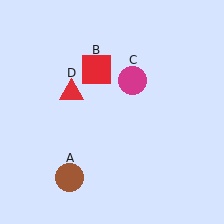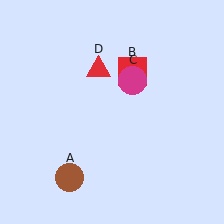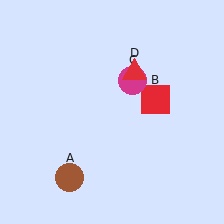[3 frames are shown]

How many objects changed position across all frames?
2 objects changed position: red square (object B), red triangle (object D).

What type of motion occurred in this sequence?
The red square (object B), red triangle (object D) rotated clockwise around the center of the scene.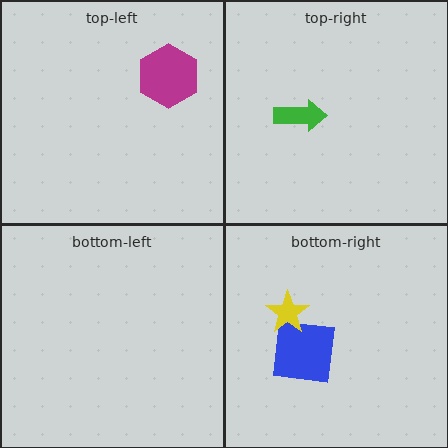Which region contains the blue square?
The bottom-right region.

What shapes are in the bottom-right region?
The blue square, the yellow star.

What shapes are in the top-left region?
The magenta hexagon.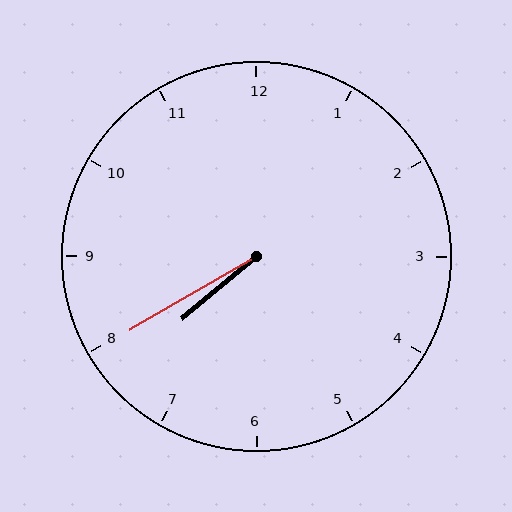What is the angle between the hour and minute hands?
Approximately 10 degrees.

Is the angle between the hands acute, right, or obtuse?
It is acute.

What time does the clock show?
7:40.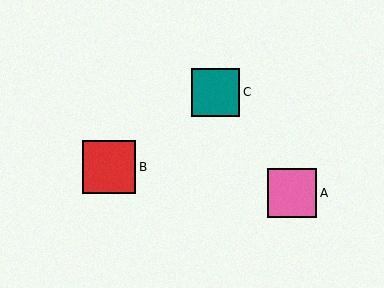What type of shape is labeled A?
Shape A is a pink square.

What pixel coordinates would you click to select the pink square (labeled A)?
Click at (292, 193) to select the pink square A.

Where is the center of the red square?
The center of the red square is at (109, 167).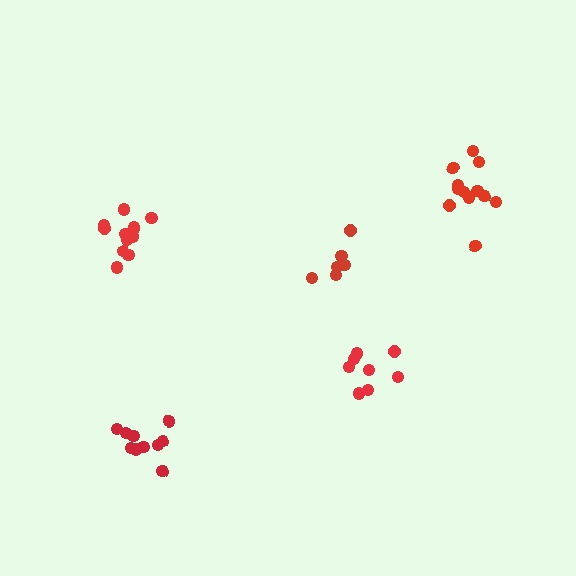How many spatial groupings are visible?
There are 5 spatial groupings.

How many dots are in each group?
Group 1: 12 dots, Group 2: 8 dots, Group 3: 10 dots, Group 4: 12 dots, Group 5: 6 dots (48 total).